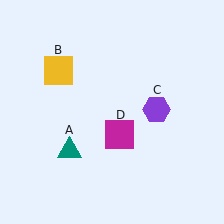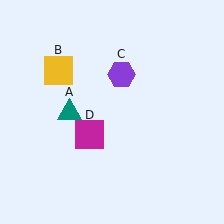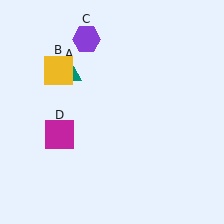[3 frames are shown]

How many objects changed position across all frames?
3 objects changed position: teal triangle (object A), purple hexagon (object C), magenta square (object D).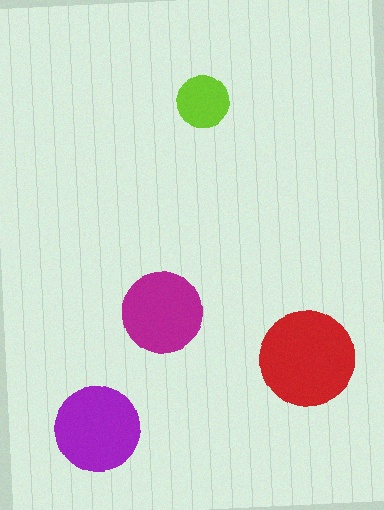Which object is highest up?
The lime circle is topmost.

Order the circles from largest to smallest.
the red one, the purple one, the magenta one, the lime one.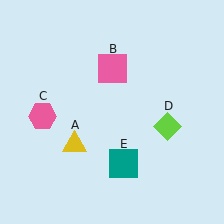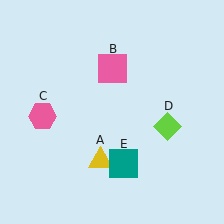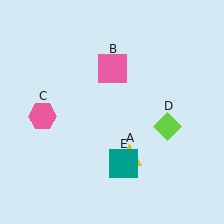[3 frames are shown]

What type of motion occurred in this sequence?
The yellow triangle (object A) rotated counterclockwise around the center of the scene.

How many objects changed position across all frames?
1 object changed position: yellow triangle (object A).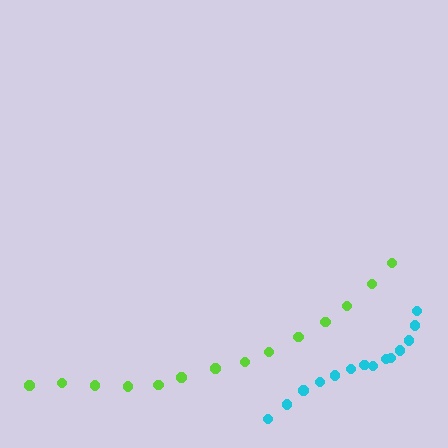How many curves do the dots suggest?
There are 2 distinct paths.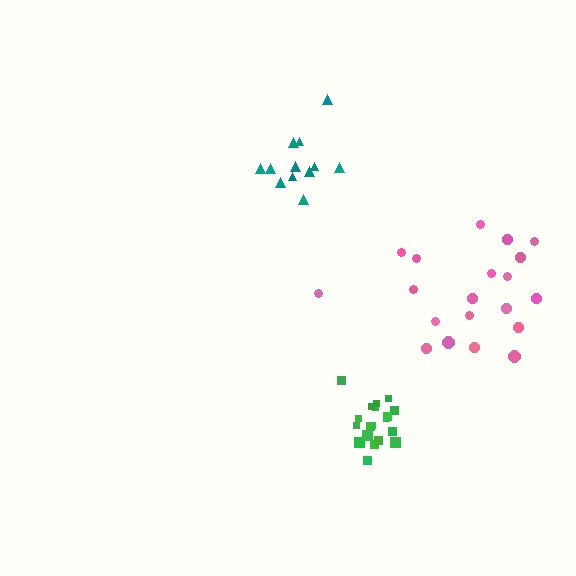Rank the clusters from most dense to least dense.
green, teal, pink.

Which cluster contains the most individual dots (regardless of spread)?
Pink (20).